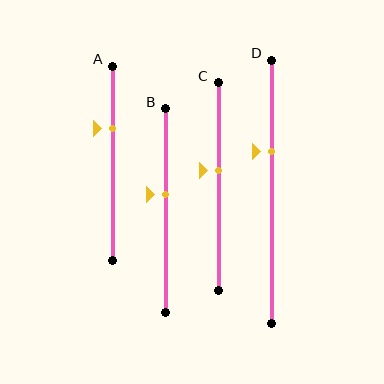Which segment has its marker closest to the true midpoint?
Segment C has its marker closest to the true midpoint.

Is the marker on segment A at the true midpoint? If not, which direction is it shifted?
No, the marker on segment A is shifted upward by about 18% of the segment length.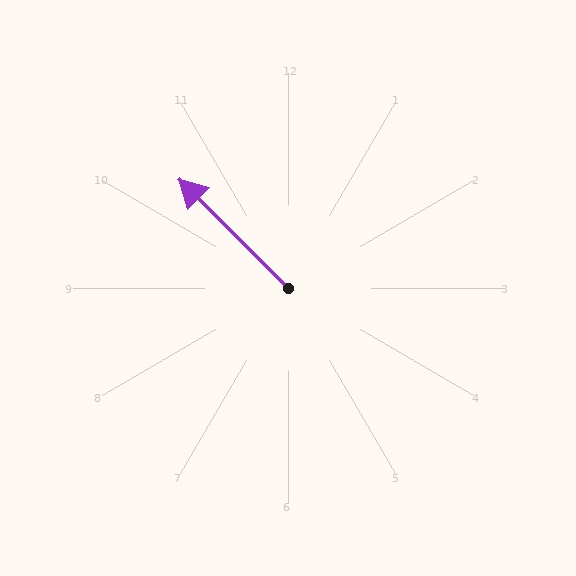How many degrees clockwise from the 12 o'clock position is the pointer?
Approximately 315 degrees.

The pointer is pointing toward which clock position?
Roughly 11 o'clock.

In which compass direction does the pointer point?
Northwest.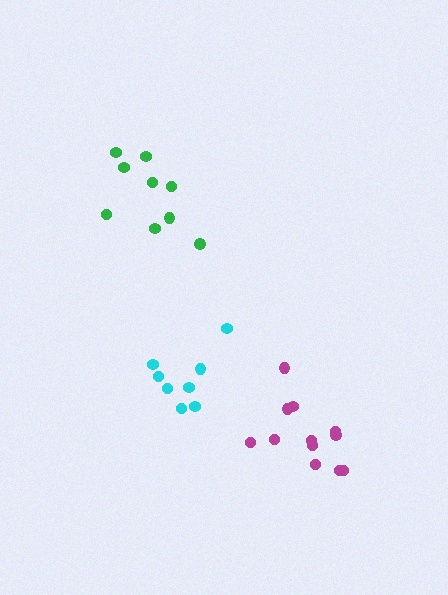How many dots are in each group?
Group 1: 8 dots, Group 2: 12 dots, Group 3: 9 dots (29 total).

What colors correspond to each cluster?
The clusters are colored: cyan, magenta, green.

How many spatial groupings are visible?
There are 3 spatial groupings.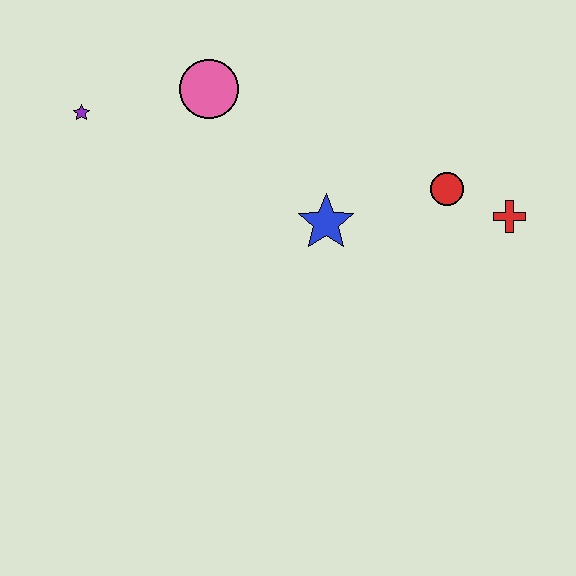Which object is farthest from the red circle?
The purple star is farthest from the red circle.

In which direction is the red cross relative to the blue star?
The red cross is to the right of the blue star.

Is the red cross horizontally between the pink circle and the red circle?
No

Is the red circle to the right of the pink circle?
Yes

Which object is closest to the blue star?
The red circle is closest to the blue star.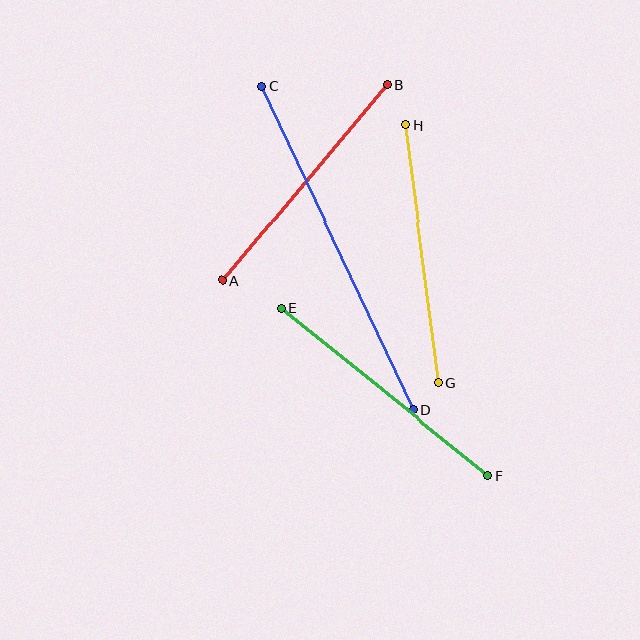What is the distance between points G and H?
The distance is approximately 259 pixels.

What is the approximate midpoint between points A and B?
The midpoint is at approximately (305, 183) pixels.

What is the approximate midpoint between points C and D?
The midpoint is at approximately (337, 248) pixels.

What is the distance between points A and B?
The distance is approximately 255 pixels.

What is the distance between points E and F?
The distance is approximately 266 pixels.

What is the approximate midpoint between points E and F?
The midpoint is at approximately (384, 392) pixels.